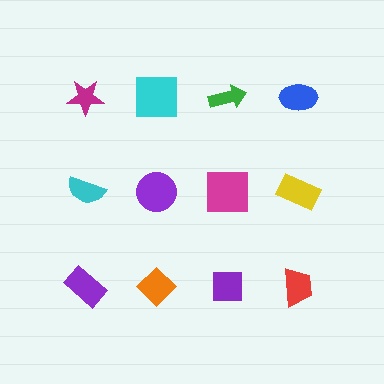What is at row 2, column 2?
A purple circle.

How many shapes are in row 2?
4 shapes.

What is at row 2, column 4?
A yellow rectangle.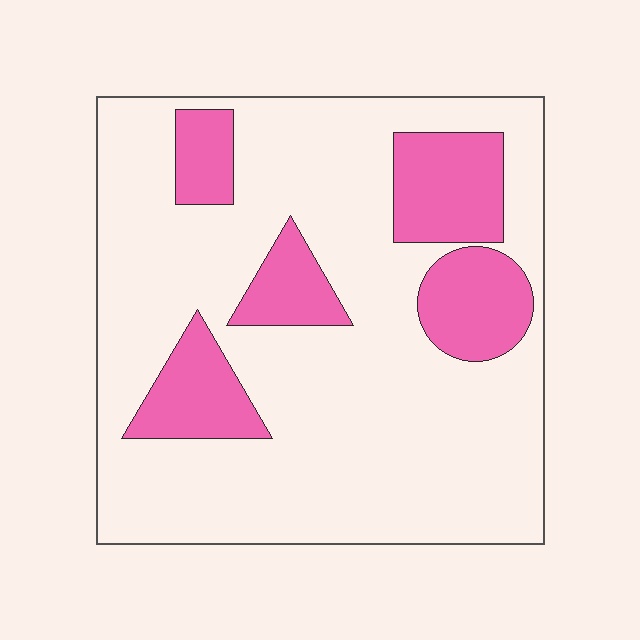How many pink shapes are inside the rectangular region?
5.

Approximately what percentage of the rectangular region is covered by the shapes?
Approximately 25%.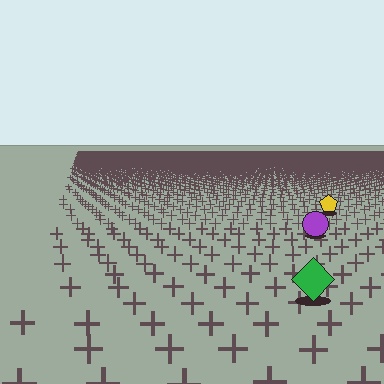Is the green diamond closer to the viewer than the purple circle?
Yes. The green diamond is closer — you can tell from the texture gradient: the ground texture is coarser near it.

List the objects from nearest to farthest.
From nearest to farthest: the green diamond, the purple circle, the yellow pentagon.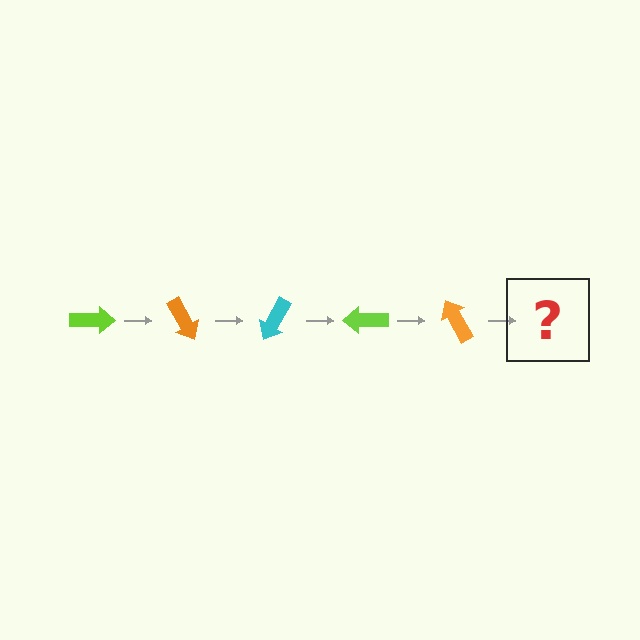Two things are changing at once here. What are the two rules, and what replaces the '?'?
The two rules are that it rotates 60 degrees each step and the color cycles through lime, orange, and cyan. The '?' should be a cyan arrow, rotated 300 degrees from the start.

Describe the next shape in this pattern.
It should be a cyan arrow, rotated 300 degrees from the start.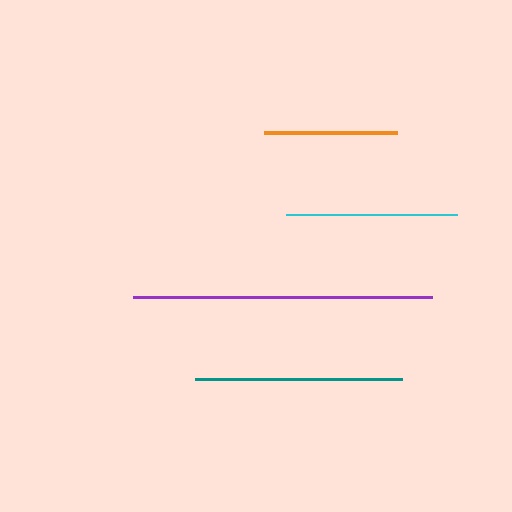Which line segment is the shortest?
The orange line is the shortest at approximately 132 pixels.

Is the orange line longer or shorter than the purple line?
The purple line is longer than the orange line.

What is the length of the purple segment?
The purple segment is approximately 299 pixels long.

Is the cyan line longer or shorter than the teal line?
The teal line is longer than the cyan line.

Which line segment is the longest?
The purple line is the longest at approximately 299 pixels.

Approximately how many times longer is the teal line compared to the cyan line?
The teal line is approximately 1.2 times the length of the cyan line.